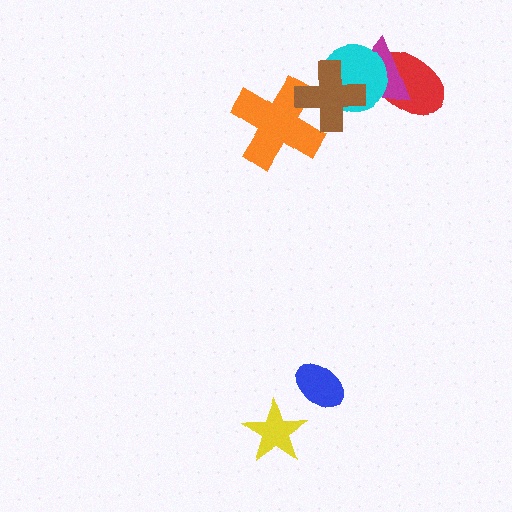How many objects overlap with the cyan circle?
3 objects overlap with the cyan circle.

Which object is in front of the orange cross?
The brown cross is in front of the orange cross.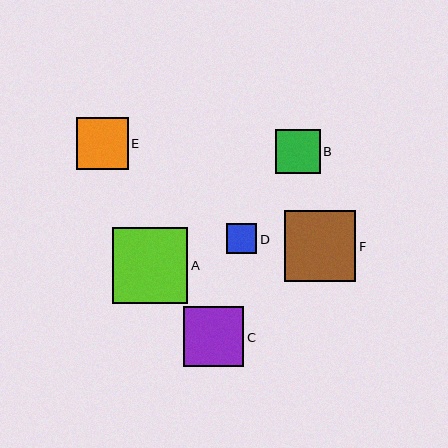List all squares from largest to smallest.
From largest to smallest: A, F, C, E, B, D.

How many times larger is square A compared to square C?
Square A is approximately 1.3 times the size of square C.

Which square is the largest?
Square A is the largest with a size of approximately 76 pixels.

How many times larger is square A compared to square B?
Square A is approximately 1.7 times the size of square B.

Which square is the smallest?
Square D is the smallest with a size of approximately 30 pixels.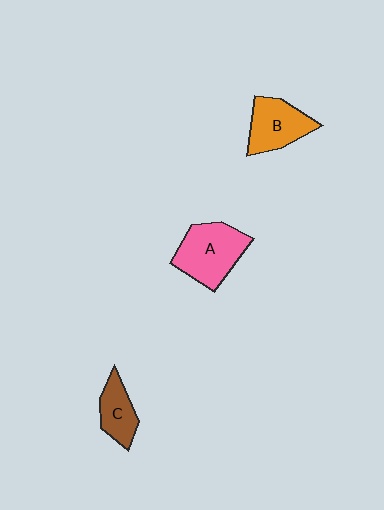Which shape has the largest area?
Shape A (pink).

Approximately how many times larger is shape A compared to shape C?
Approximately 1.7 times.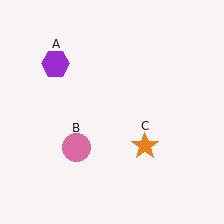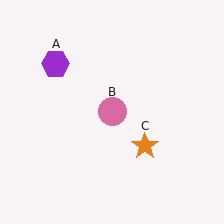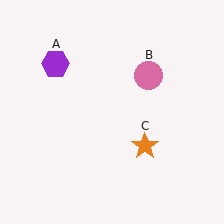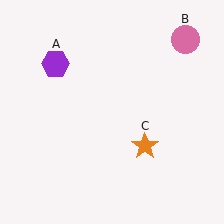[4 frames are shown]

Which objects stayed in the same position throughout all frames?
Purple hexagon (object A) and orange star (object C) remained stationary.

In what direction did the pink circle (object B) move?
The pink circle (object B) moved up and to the right.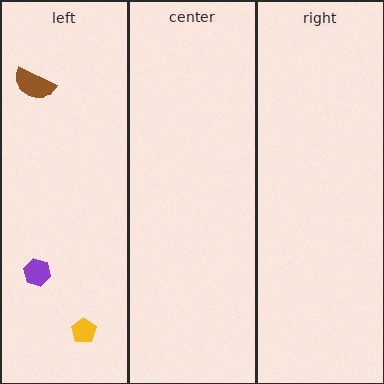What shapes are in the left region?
The purple hexagon, the brown semicircle, the yellow pentagon.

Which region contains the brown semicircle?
The left region.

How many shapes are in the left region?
3.